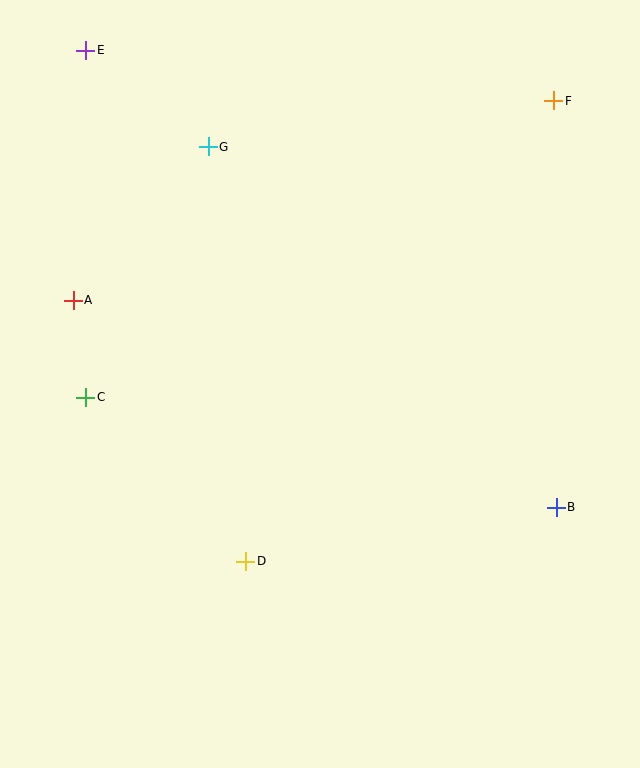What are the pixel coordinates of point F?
Point F is at (554, 101).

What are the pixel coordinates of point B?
Point B is at (556, 507).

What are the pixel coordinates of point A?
Point A is at (73, 300).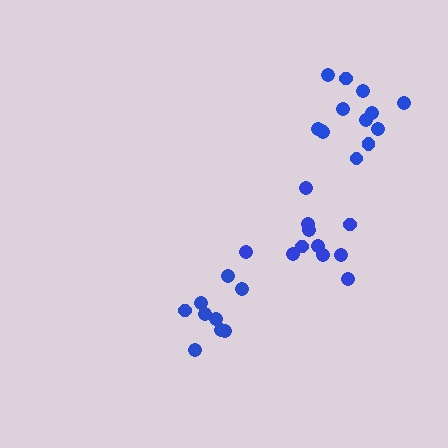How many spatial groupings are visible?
There are 3 spatial groupings.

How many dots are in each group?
Group 1: 11 dots, Group 2: 13 dots, Group 3: 9 dots (33 total).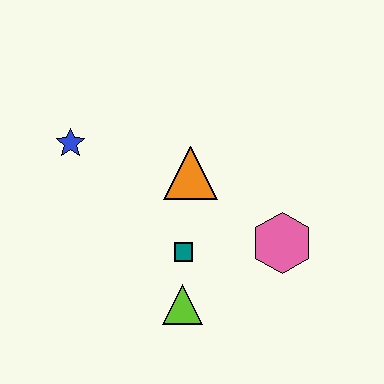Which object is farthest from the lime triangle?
The blue star is farthest from the lime triangle.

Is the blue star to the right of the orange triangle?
No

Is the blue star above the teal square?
Yes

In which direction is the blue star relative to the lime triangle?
The blue star is above the lime triangle.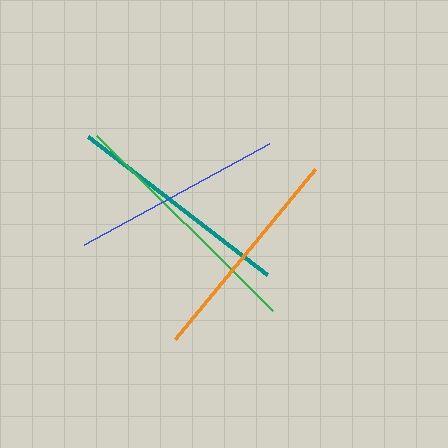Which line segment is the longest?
The green line is the longest at approximately 248 pixels.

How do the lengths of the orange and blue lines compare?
The orange and blue lines are approximately the same length.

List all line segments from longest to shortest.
From longest to shortest: green, teal, orange, blue.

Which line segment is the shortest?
The blue line is the shortest at approximately 211 pixels.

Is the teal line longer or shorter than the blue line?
The teal line is longer than the blue line.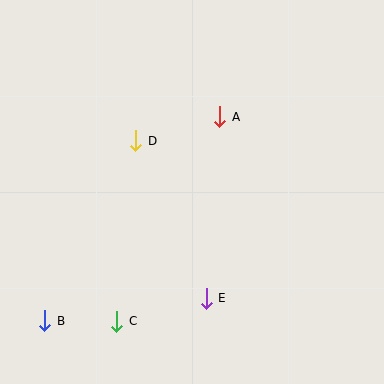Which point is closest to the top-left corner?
Point D is closest to the top-left corner.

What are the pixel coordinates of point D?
Point D is at (136, 141).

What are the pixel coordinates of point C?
Point C is at (117, 321).